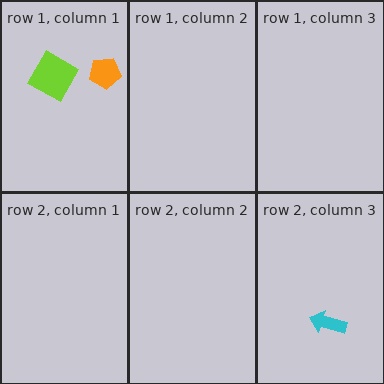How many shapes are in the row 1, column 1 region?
2.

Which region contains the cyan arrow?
The row 2, column 3 region.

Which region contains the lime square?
The row 1, column 1 region.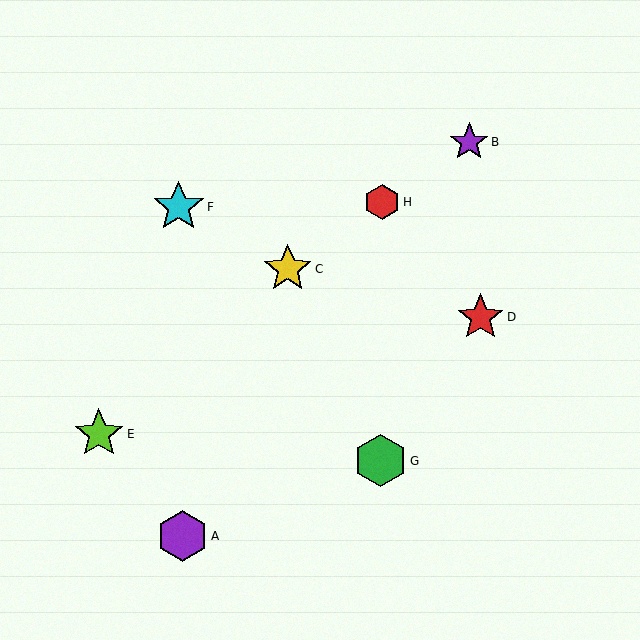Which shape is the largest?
The green hexagon (labeled G) is the largest.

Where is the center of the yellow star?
The center of the yellow star is at (288, 269).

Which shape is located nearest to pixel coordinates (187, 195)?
The cyan star (labeled F) at (179, 207) is nearest to that location.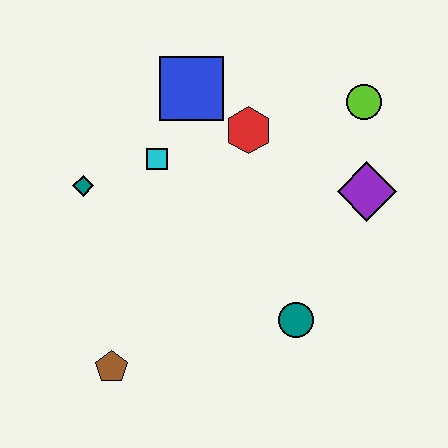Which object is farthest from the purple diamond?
The brown pentagon is farthest from the purple diamond.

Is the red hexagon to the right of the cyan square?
Yes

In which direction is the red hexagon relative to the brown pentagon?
The red hexagon is above the brown pentagon.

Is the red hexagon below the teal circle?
No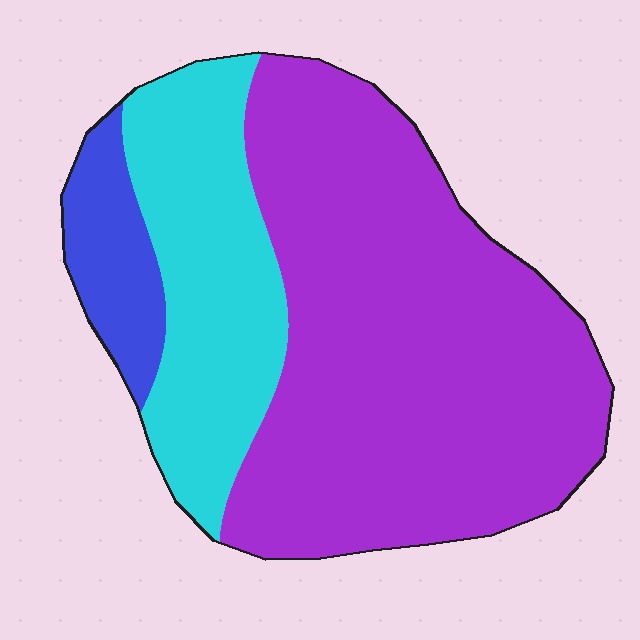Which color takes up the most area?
Purple, at roughly 65%.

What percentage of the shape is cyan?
Cyan takes up between a sixth and a third of the shape.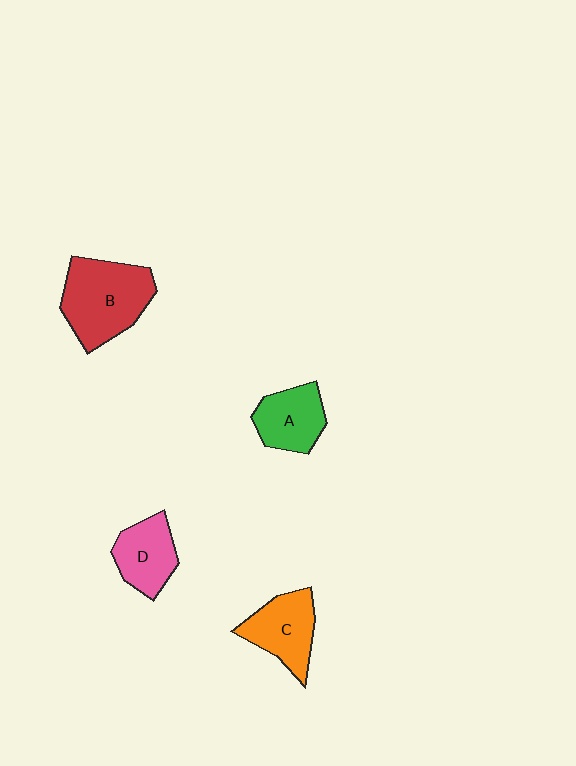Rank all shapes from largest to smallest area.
From largest to smallest: B (red), C (orange), A (green), D (pink).